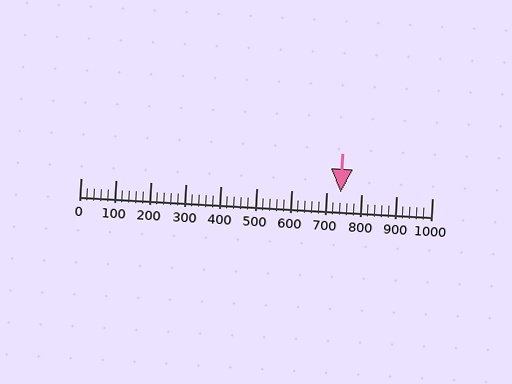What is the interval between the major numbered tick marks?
The major tick marks are spaced 100 units apart.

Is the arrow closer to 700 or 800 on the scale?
The arrow is closer to 700.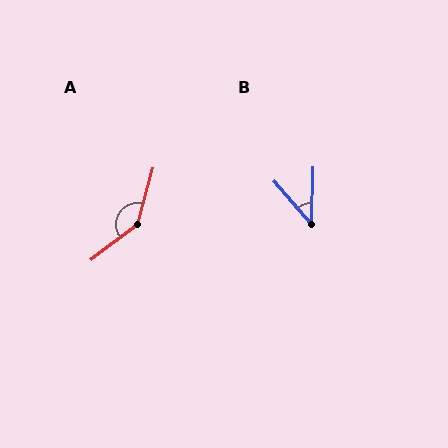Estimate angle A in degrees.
Approximately 143 degrees.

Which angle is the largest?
A, at approximately 143 degrees.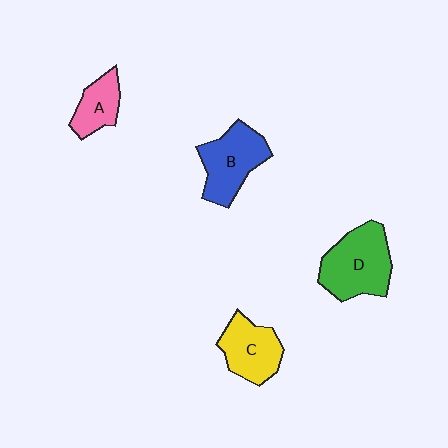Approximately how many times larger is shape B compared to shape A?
Approximately 1.7 times.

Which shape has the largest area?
Shape D (green).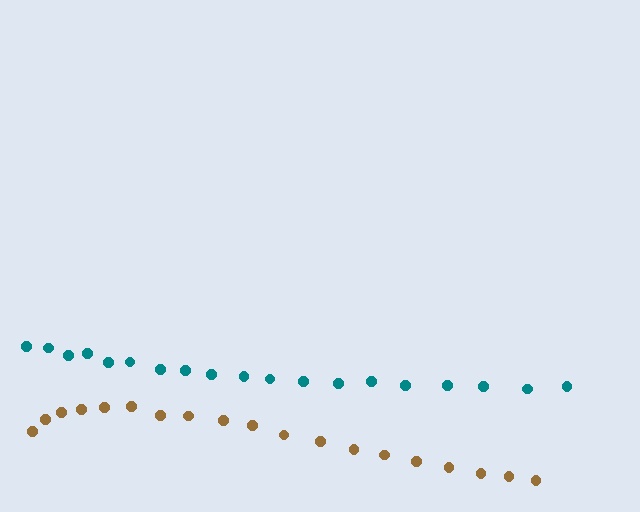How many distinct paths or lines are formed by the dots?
There are 2 distinct paths.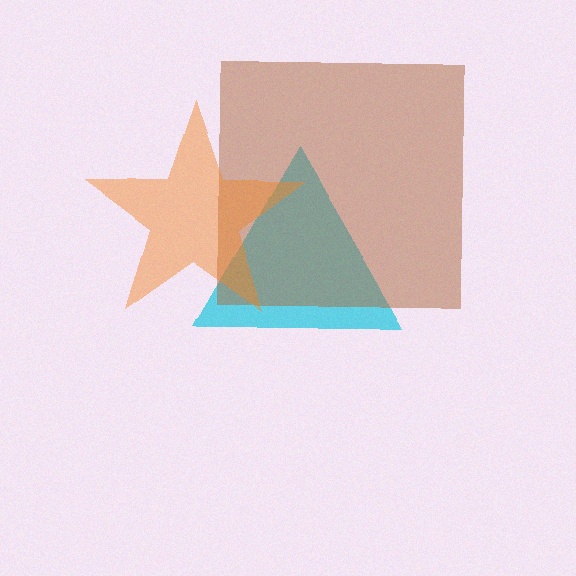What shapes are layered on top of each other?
The layered shapes are: a cyan triangle, a brown square, an orange star.